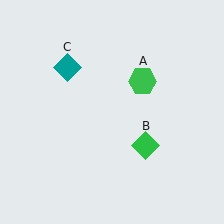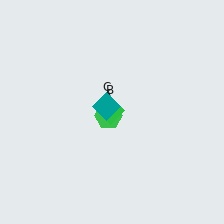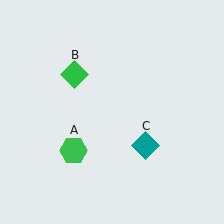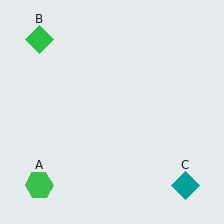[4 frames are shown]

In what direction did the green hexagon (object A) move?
The green hexagon (object A) moved down and to the left.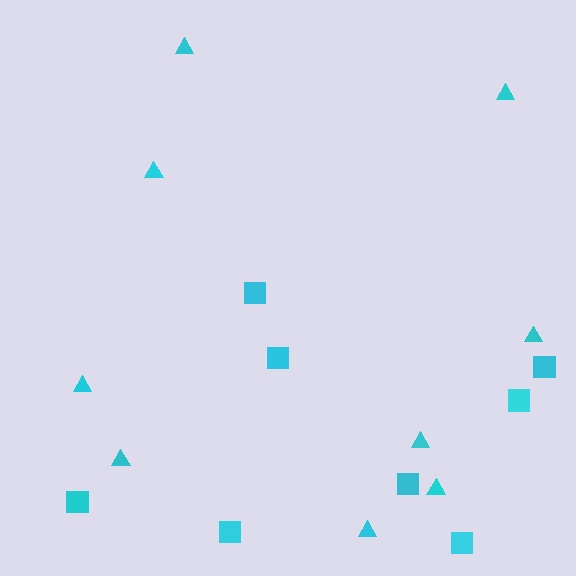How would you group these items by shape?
There are 2 groups: one group of triangles (9) and one group of squares (8).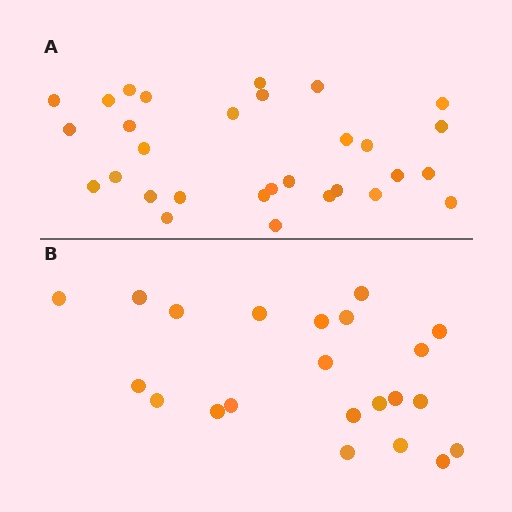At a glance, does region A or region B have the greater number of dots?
Region A (the top region) has more dots.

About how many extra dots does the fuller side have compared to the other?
Region A has roughly 8 or so more dots than region B.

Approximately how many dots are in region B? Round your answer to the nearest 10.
About 20 dots. (The exact count is 22, which rounds to 20.)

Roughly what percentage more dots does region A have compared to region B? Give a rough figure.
About 35% more.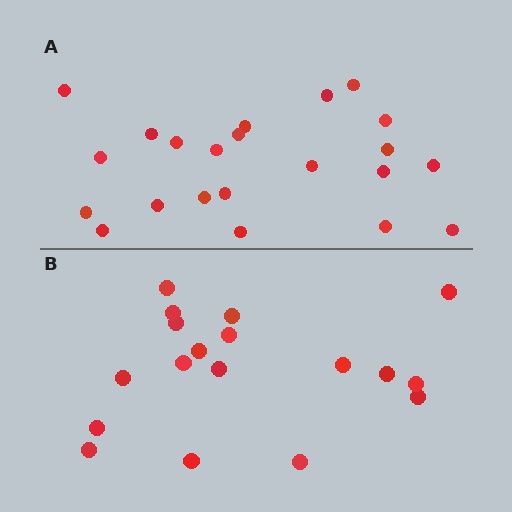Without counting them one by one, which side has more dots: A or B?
Region A (the top region) has more dots.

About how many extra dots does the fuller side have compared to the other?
Region A has about 4 more dots than region B.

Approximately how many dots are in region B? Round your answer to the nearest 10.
About 20 dots. (The exact count is 18, which rounds to 20.)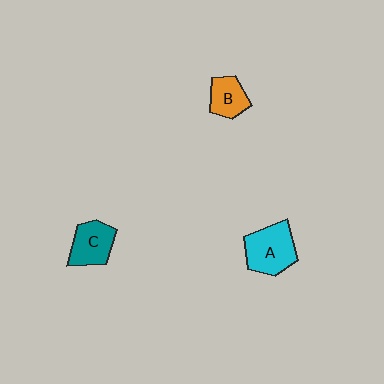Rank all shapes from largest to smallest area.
From largest to smallest: A (cyan), C (teal), B (orange).